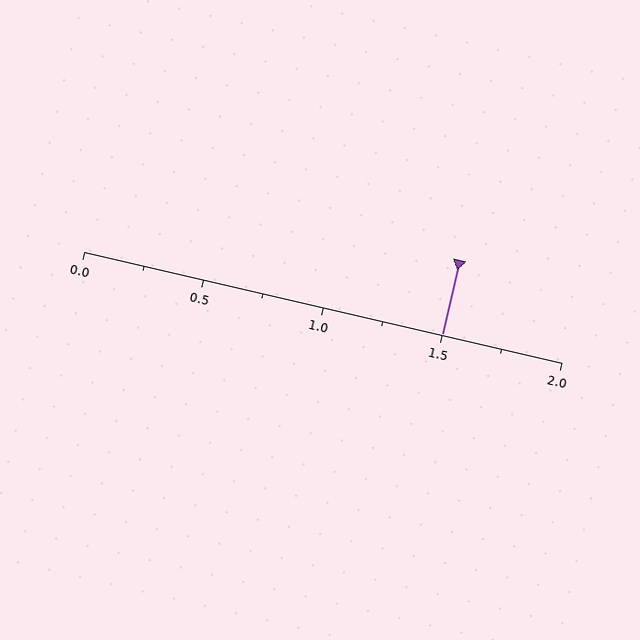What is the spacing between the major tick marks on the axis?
The major ticks are spaced 0.5 apart.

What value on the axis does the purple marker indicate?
The marker indicates approximately 1.5.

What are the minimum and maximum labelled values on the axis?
The axis runs from 0.0 to 2.0.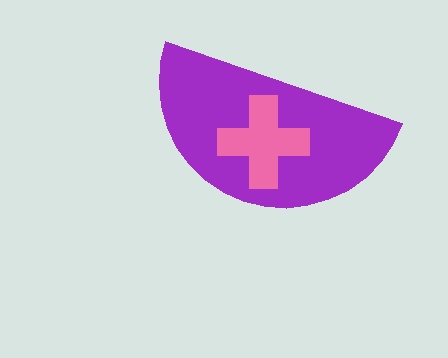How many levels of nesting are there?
2.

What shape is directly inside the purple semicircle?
The pink cross.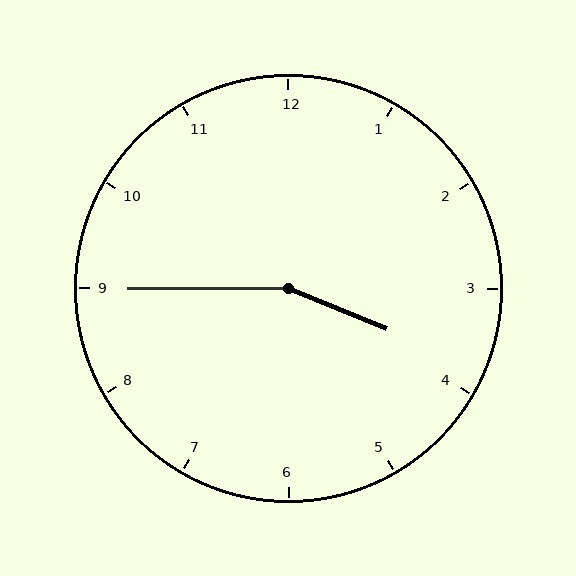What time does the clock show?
3:45.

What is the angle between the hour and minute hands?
Approximately 158 degrees.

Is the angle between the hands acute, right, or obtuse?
It is obtuse.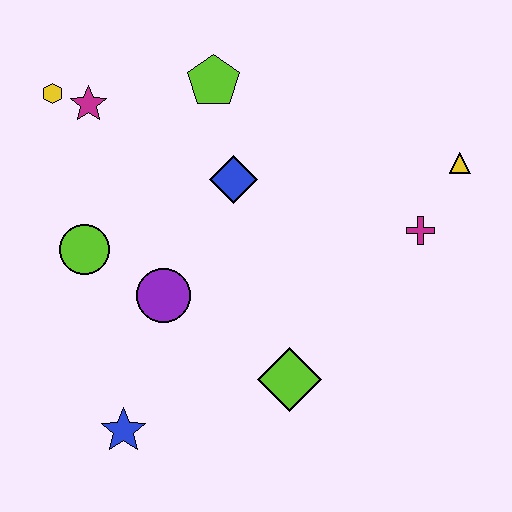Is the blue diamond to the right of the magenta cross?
No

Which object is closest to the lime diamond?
The purple circle is closest to the lime diamond.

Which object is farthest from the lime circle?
The yellow triangle is farthest from the lime circle.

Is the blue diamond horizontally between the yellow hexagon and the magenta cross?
Yes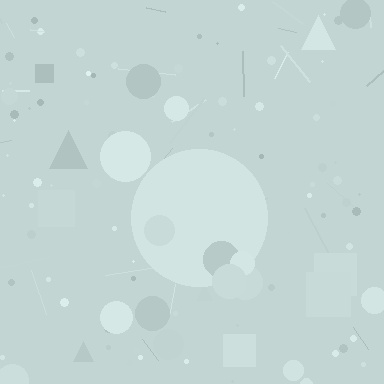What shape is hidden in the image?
A circle is hidden in the image.